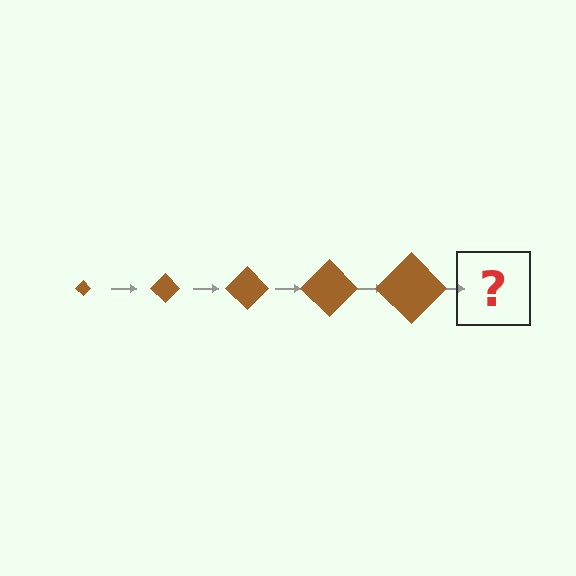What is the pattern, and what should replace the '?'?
The pattern is that the diamond gets progressively larger each step. The '?' should be a brown diamond, larger than the previous one.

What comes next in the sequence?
The next element should be a brown diamond, larger than the previous one.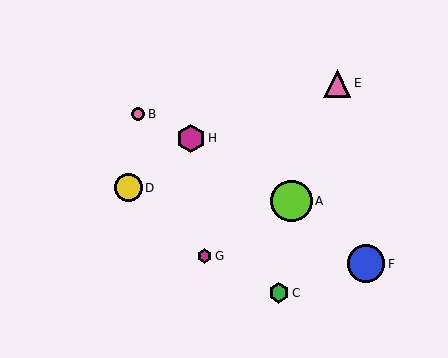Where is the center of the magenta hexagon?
The center of the magenta hexagon is at (204, 256).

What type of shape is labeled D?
Shape D is a yellow circle.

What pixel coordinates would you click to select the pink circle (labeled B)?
Click at (138, 114) to select the pink circle B.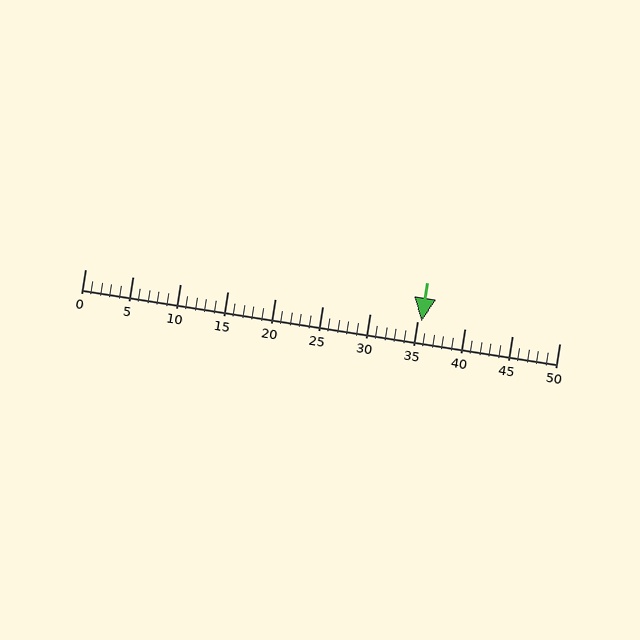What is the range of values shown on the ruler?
The ruler shows values from 0 to 50.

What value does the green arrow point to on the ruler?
The green arrow points to approximately 36.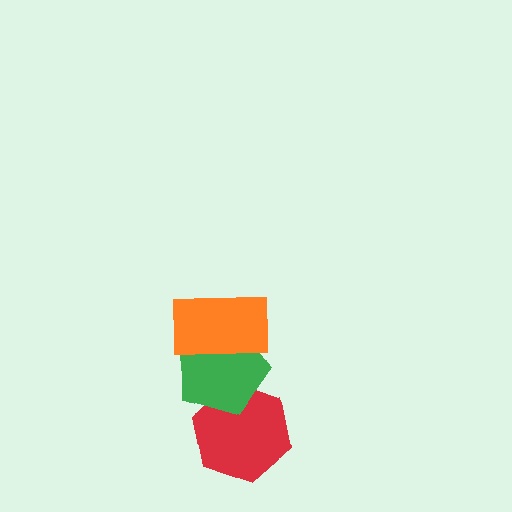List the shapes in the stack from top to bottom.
From top to bottom: the orange rectangle, the green pentagon, the red hexagon.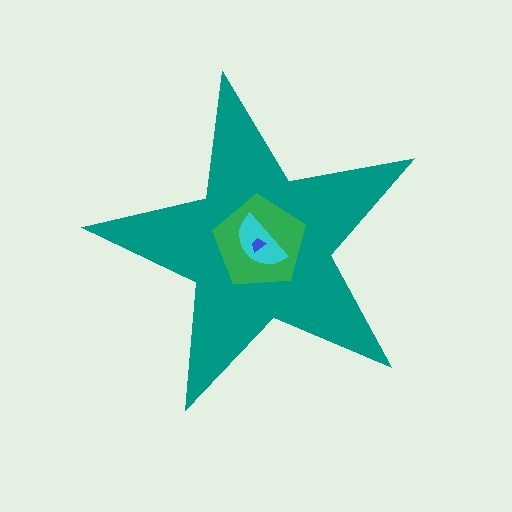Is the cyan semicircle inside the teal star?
Yes.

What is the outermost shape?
The teal star.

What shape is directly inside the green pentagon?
The cyan semicircle.